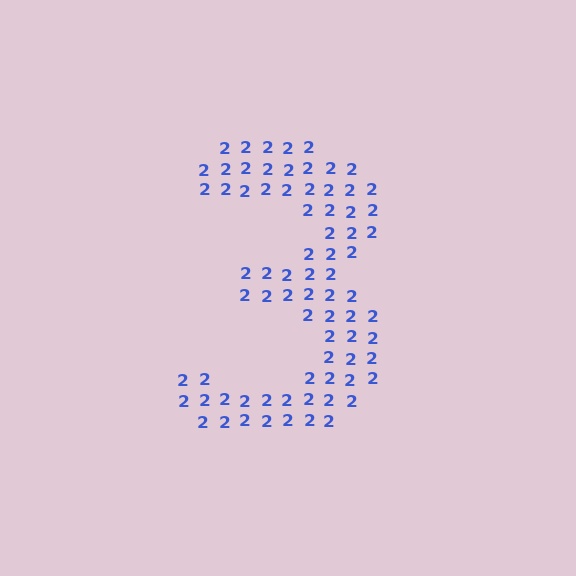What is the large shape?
The large shape is the digit 3.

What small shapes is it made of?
It is made of small digit 2's.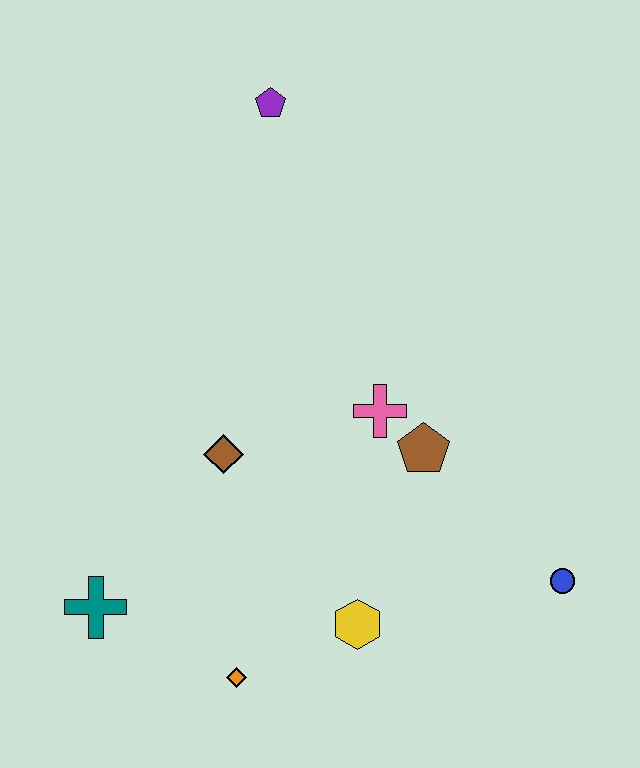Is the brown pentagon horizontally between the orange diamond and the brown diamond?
No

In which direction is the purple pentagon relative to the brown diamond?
The purple pentagon is above the brown diamond.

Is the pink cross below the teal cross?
No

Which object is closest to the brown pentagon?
The pink cross is closest to the brown pentagon.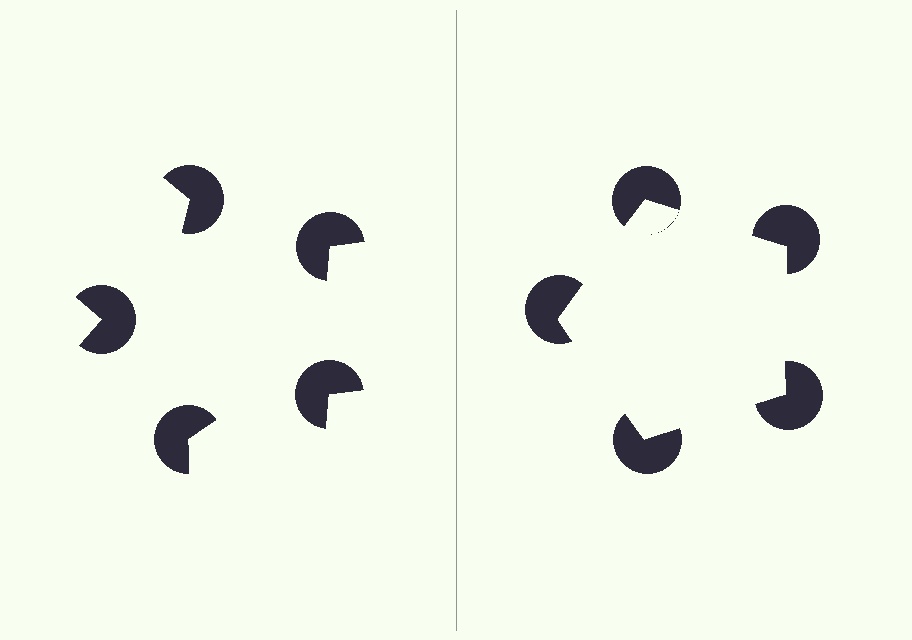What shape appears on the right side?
An illusory pentagon.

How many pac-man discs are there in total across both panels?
10 — 5 on each side.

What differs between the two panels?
The pac-man discs are positioned identically on both sides; only the wedge orientations differ. On the right they align to a pentagon; on the left they are misaligned.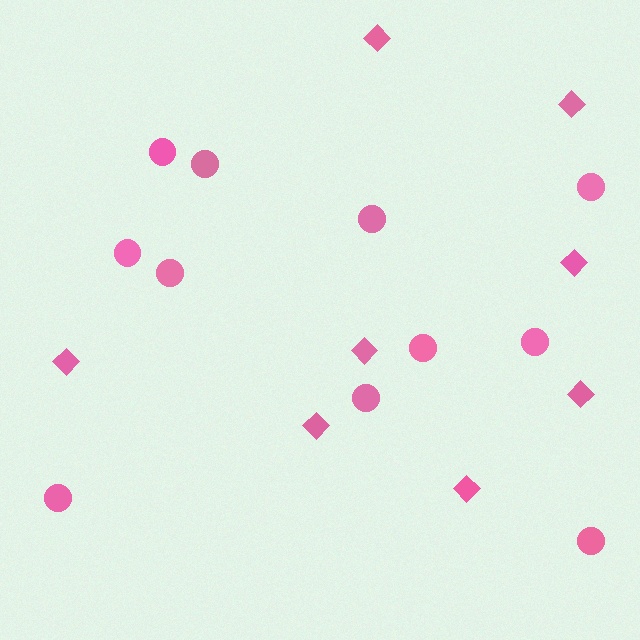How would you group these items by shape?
There are 2 groups: one group of diamonds (8) and one group of circles (11).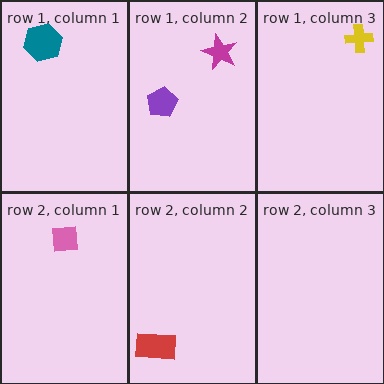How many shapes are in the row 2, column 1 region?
1.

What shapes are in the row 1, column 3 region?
The yellow cross.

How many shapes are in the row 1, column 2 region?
2.